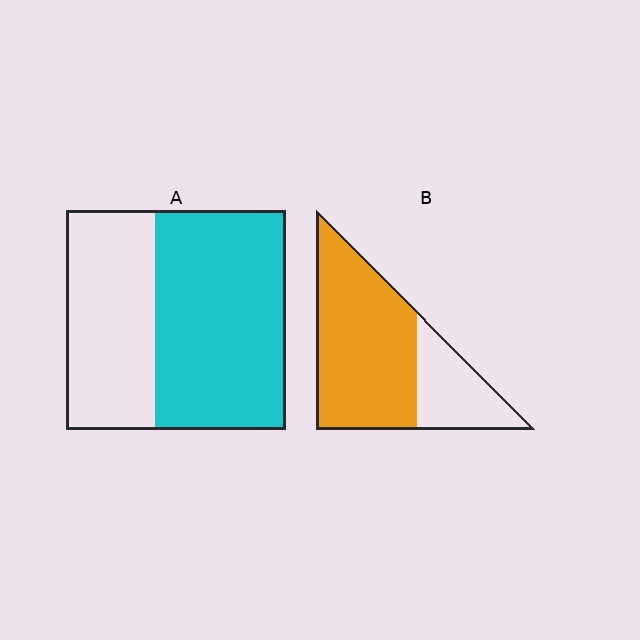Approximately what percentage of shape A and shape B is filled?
A is approximately 60% and B is approximately 70%.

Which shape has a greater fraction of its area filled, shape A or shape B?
Shape B.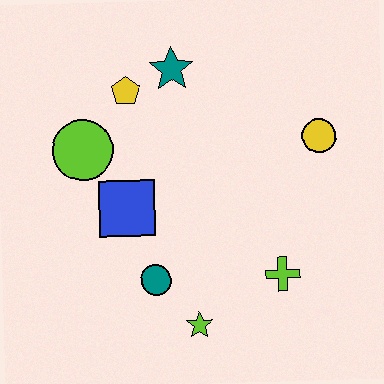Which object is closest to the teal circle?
The lime star is closest to the teal circle.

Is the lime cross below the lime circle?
Yes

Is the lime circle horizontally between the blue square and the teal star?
No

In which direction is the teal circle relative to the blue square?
The teal circle is below the blue square.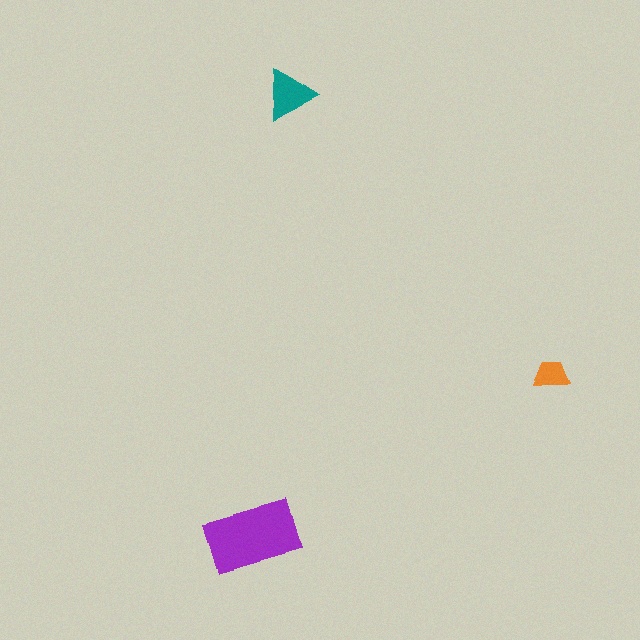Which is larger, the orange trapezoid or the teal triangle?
The teal triangle.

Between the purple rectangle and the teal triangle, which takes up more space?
The purple rectangle.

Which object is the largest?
The purple rectangle.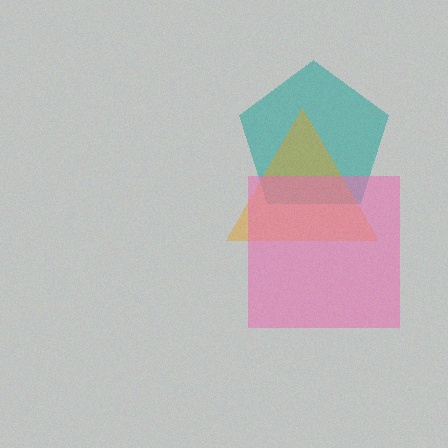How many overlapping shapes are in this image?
There are 3 overlapping shapes in the image.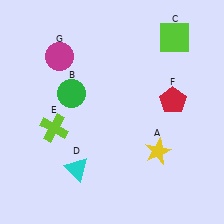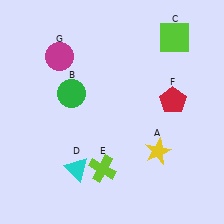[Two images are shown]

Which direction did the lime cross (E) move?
The lime cross (E) moved right.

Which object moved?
The lime cross (E) moved right.